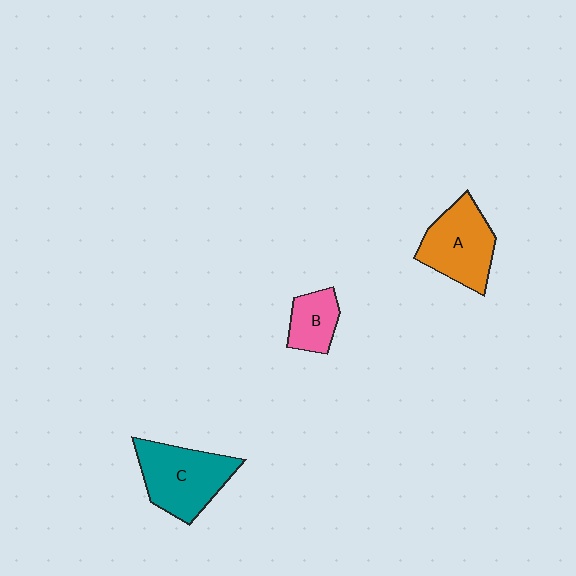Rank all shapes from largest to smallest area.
From largest to smallest: C (teal), A (orange), B (pink).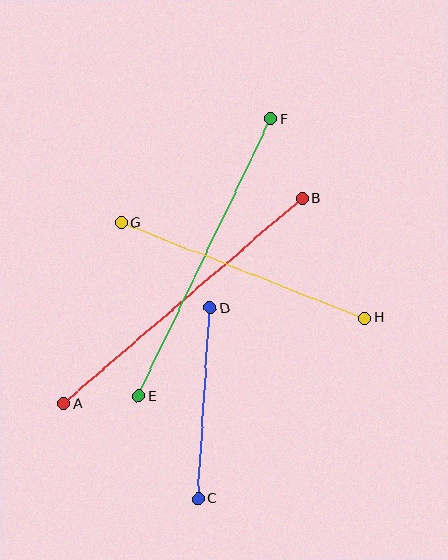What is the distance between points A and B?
The distance is approximately 314 pixels.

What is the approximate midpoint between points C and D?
The midpoint is at approximately (204, 403) pixels.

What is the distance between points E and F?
The distance is approximately 307 pixels.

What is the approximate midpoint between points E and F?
The midpoint is at approximately (205, 258) pixels.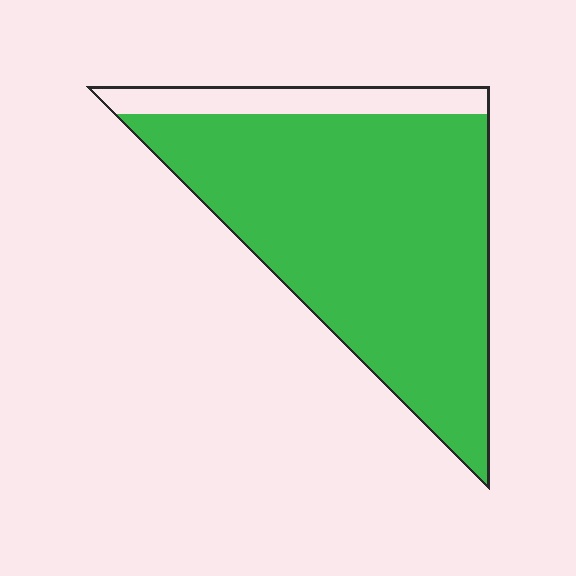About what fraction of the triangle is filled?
About seven eighths (7/8).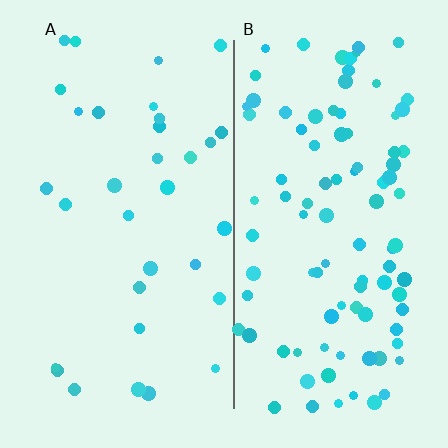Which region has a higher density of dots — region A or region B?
B (the right).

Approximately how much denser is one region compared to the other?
Approximately 2.9× — region B over region A.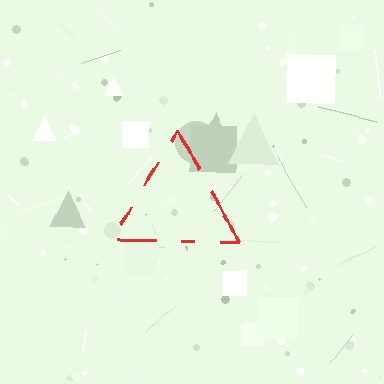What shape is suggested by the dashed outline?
The dashed outline suggests a triangle.